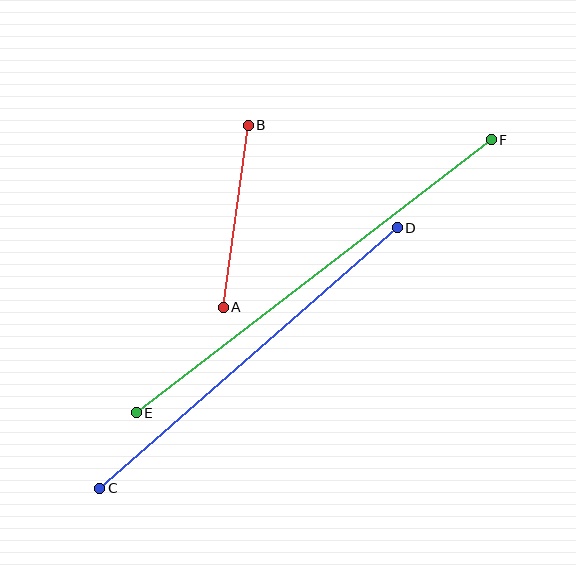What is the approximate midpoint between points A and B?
The midpoint is at approximately (236, 216) pixels.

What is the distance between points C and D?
The distance is approximately 395 pixels.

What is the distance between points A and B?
The distance is approximately 183 pixels.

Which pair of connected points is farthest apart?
Points E and F are farthest apart.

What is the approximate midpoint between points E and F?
The midpoint is at approximately (314, 276) pixels.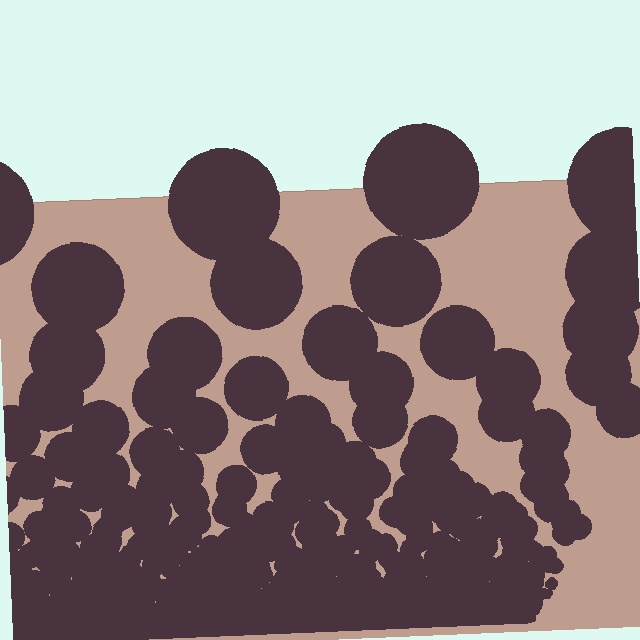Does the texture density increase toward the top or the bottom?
Density increases toward the bottom.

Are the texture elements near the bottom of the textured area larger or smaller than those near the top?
Smaller. The gradient is inverted — elements near the bottom are smaller and denser.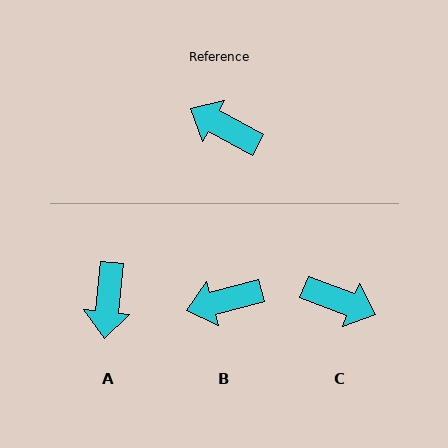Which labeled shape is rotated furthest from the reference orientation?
C, about 172 degrees away.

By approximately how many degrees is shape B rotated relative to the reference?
Approximately 44 degrees counter-clockwise.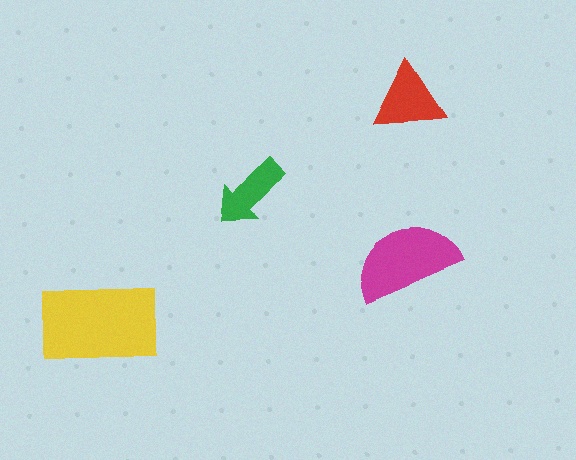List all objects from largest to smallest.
The yellow rectangle, the magenta semicircle, the red triangle, the green arrow.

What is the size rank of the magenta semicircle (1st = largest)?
2nd.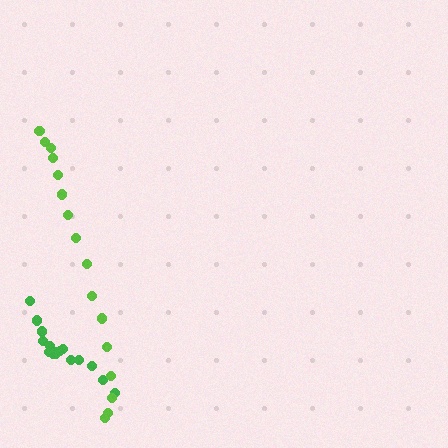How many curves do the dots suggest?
There are 2 distinct paths.